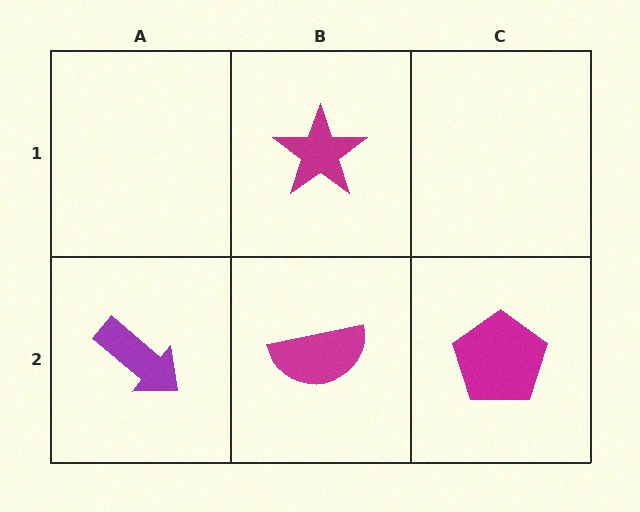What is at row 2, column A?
A purple arrow.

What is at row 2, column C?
A magenta pentagon.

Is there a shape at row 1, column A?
No, that cell is empty.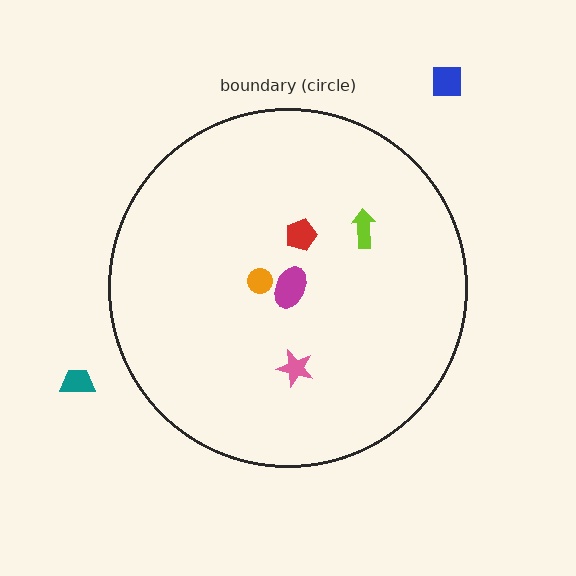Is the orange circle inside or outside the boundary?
Inside.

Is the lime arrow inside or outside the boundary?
Inside.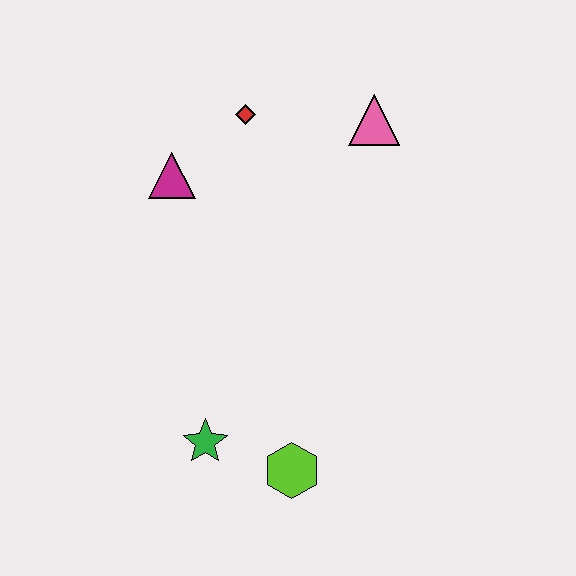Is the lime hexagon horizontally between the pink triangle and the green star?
Yes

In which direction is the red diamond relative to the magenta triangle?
The red diamond is to the right of the magenta triangle.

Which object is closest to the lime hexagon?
The green star is closest to the lime hexagon.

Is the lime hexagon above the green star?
No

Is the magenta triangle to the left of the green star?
Yes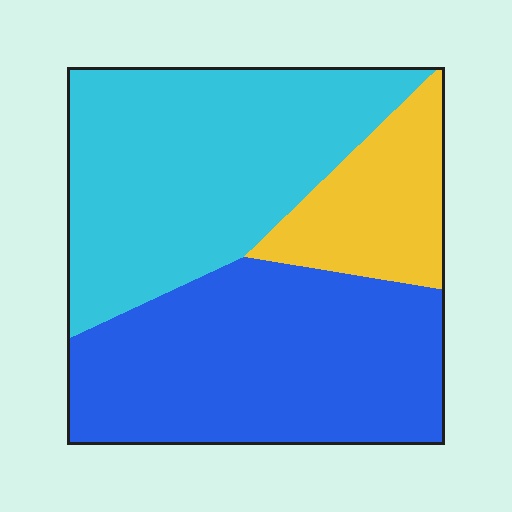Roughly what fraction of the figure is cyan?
Cyan covers roughly 40% of the figure.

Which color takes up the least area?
Yellow, at roughly 15%.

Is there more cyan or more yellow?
Cyan.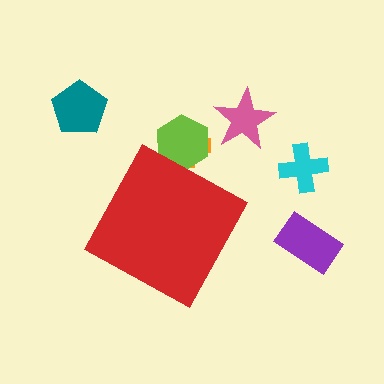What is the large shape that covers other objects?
A red diamond.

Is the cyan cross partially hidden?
No, the cyan cross is fully visible.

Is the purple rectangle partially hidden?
No, the purple rectangle is fully visible.